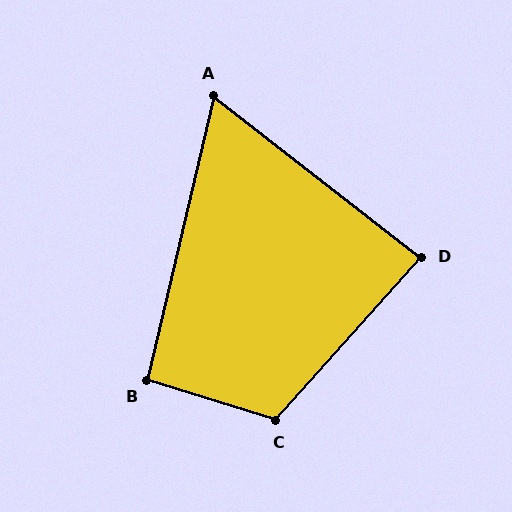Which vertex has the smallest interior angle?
A, at approximately 65 degrees.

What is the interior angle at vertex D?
Approximately 86 degrees (approximately right).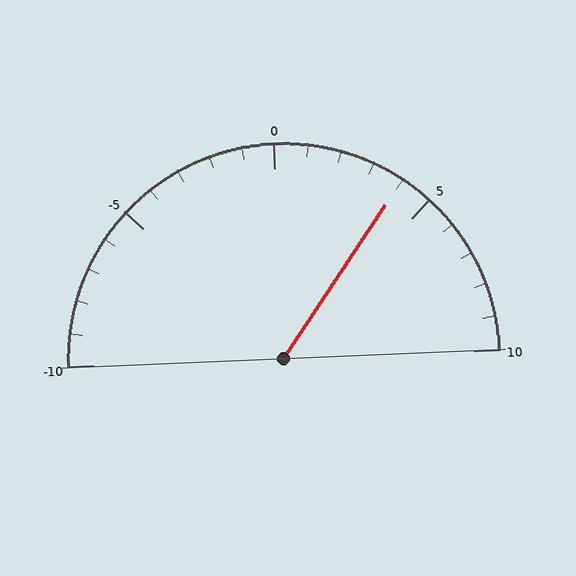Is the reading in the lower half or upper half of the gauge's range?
The reading is in the upper half of the range (-10 to 10).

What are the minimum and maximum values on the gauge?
The gauge ranges from -10 to 10.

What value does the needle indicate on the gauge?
The needle indicates approximately 4.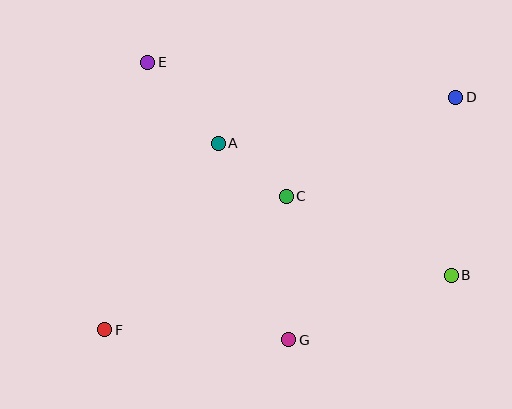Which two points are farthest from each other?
Points D and F are farthest from each other.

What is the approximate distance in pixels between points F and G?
The distance between F and G is approximately 184 pixels.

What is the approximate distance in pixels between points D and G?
The distance between D and G is approximately 294 pixels.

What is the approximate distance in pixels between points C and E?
The distance between C and E is approximately 193 pixels.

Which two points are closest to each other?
Points A and C are closest to each other.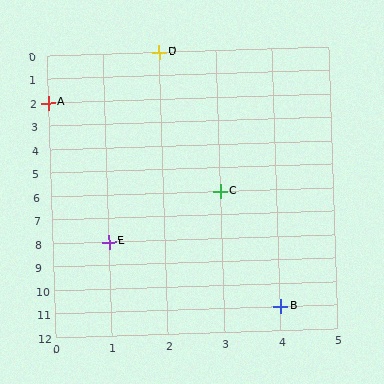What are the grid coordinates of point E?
Point E is at grid coordinates (1, 8).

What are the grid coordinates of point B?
Point B is at grid coordinates (4, 11).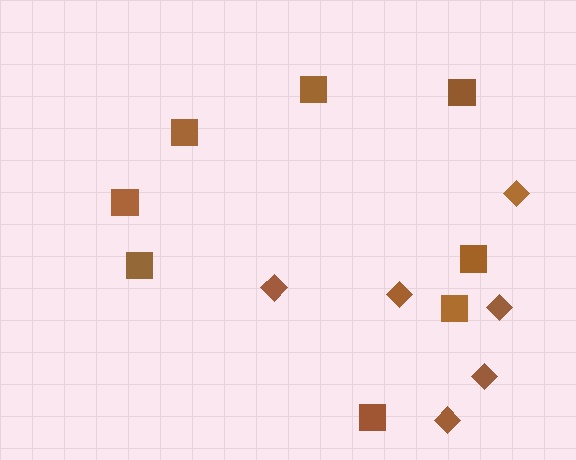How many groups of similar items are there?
There are 2 groups: one group of diamonds (6) and one group of squares (8).